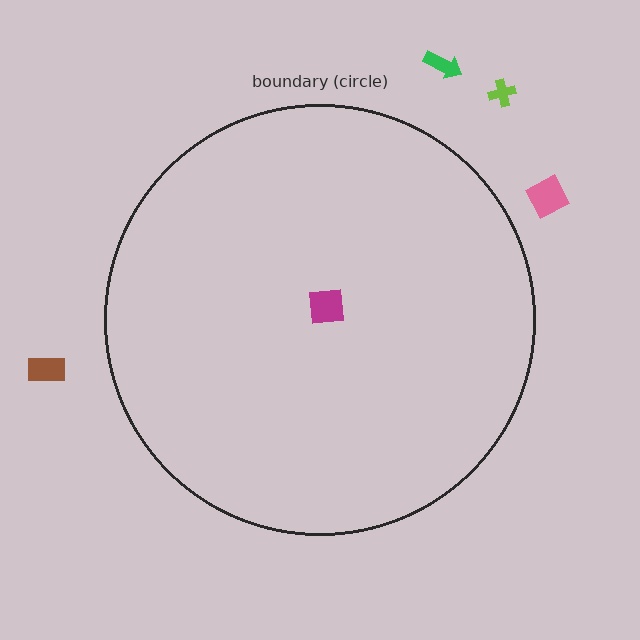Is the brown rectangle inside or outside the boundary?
Outside.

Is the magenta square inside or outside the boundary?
Inside.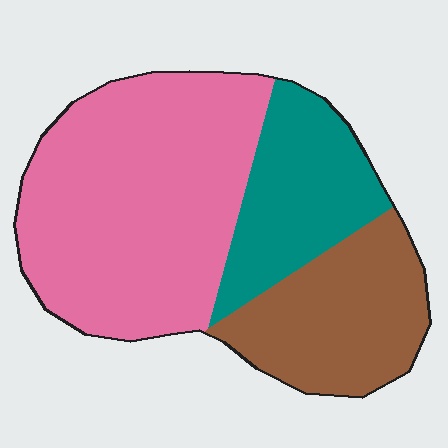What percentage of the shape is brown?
Brown takes up about one quarter (1/4) of the shape.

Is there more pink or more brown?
Pink.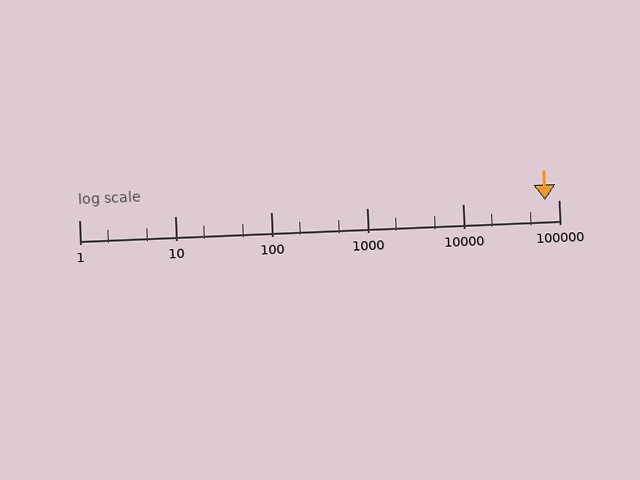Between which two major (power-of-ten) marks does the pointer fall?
The pointer is between 10000 and 100000.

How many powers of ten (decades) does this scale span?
The scale spans 5 decades, from 1 to 100000.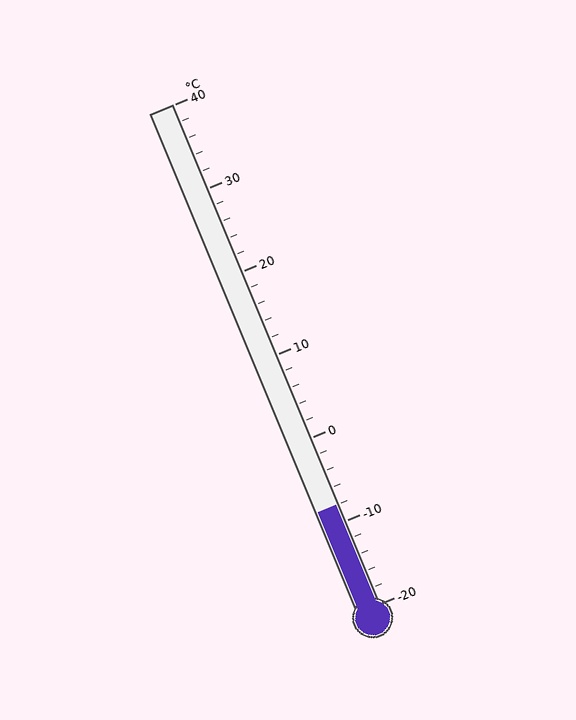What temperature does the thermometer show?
The thermometer shows approximately -8°C.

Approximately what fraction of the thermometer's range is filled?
The thermometer is filled to approximately 20% of its range.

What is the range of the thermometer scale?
The thermometer scale ranges from -20°C to 40°C.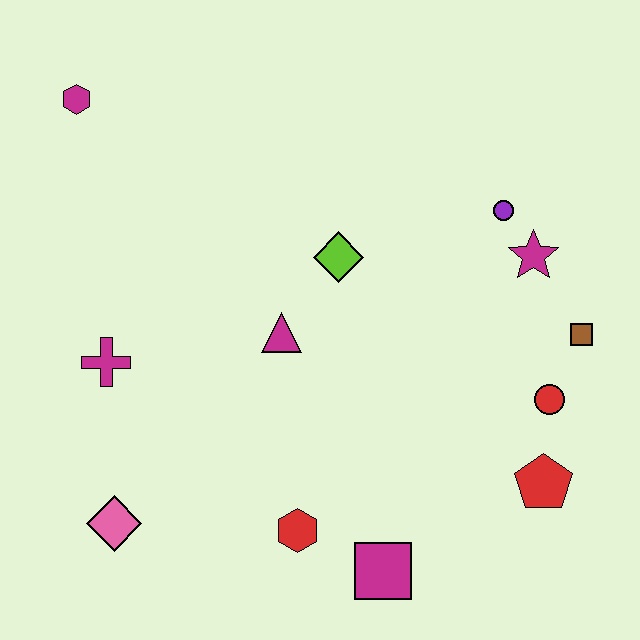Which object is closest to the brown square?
The red circle is closest to the brown square.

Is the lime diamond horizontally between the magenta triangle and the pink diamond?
No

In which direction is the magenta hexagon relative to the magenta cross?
The magenta hexagon is above the magenta cross.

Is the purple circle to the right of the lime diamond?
Yes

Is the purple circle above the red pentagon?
Yes